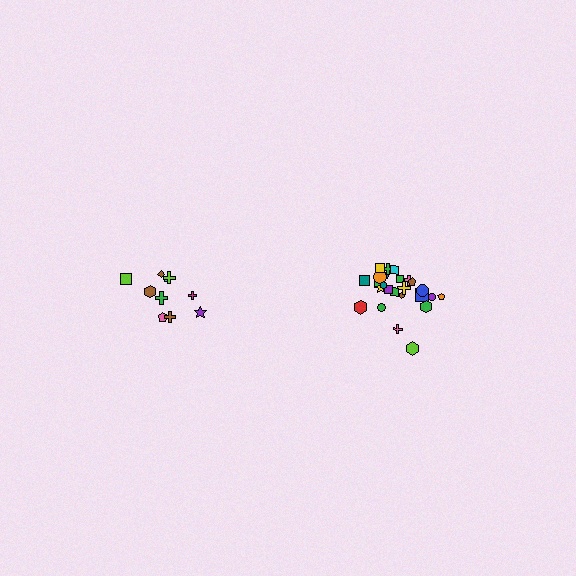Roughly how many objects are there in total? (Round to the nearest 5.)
Roughly 35 objects in total.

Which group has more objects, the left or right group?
The right group.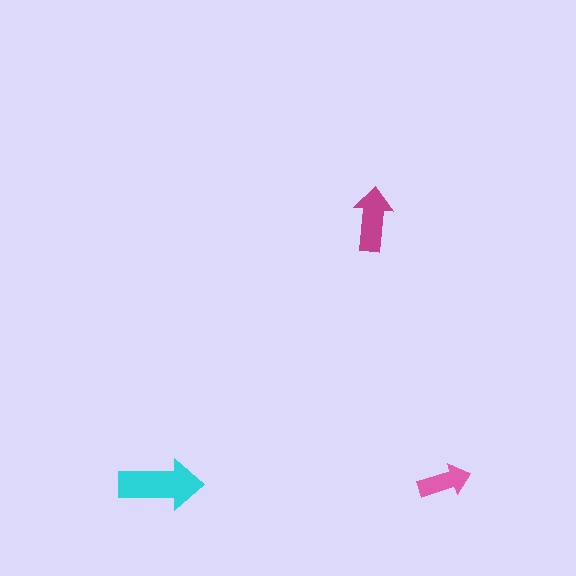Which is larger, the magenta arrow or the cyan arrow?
The cyan one.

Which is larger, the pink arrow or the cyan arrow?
The cyan one.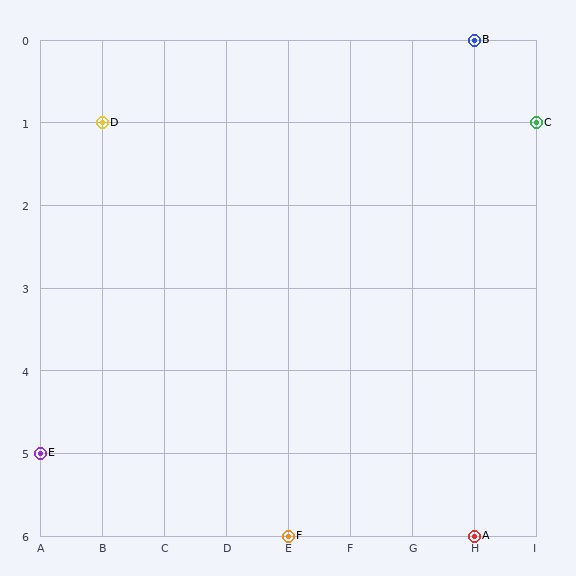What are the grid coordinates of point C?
Point C is at grid coordinates (I, 1).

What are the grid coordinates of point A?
Point A is at grid coordinates (H, 6).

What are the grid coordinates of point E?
Point E is at grid coordinates (A, 5).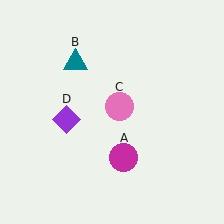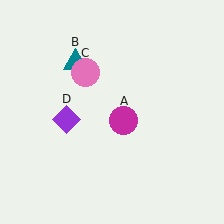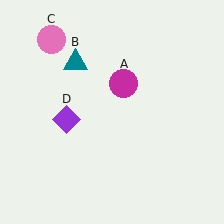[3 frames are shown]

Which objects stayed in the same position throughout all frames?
Teal triangle (object B) and purple diamond (object D) remained stationary.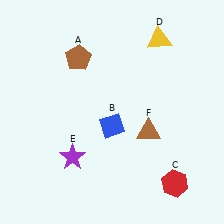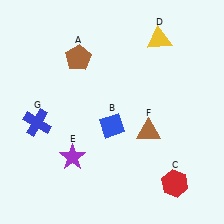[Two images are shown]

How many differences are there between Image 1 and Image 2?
There is 1 difference between the two images.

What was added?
A blue cross (G) was added in Image 2.